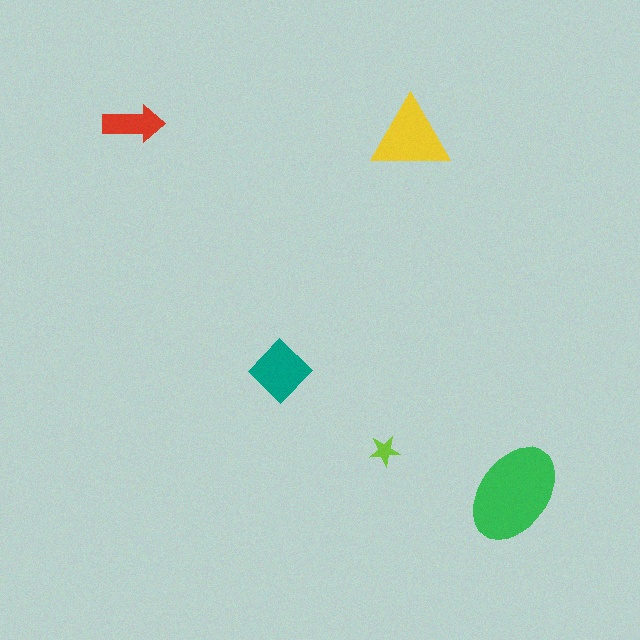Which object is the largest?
The green ellipse.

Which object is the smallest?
The lime star.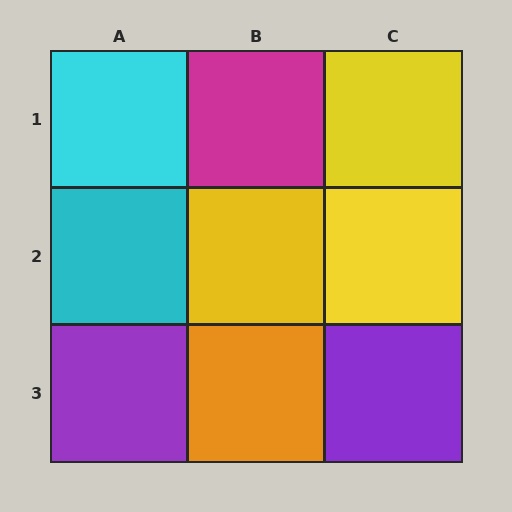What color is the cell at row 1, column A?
Cyan.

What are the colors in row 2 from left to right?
Cyan, yellow, yellow.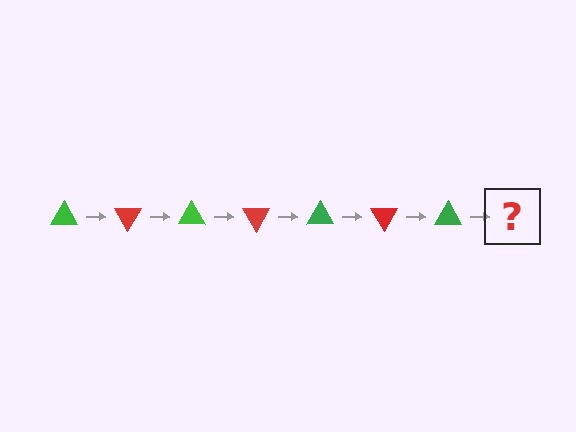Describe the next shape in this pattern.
It should be a red triangle, rotated 420 degrees from the start.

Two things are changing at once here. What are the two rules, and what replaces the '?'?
The two rules are that it rotates 60 degrees each step and the color cycles through green and red. The '?' should be a red triangle, rotated 420 degrees from the start.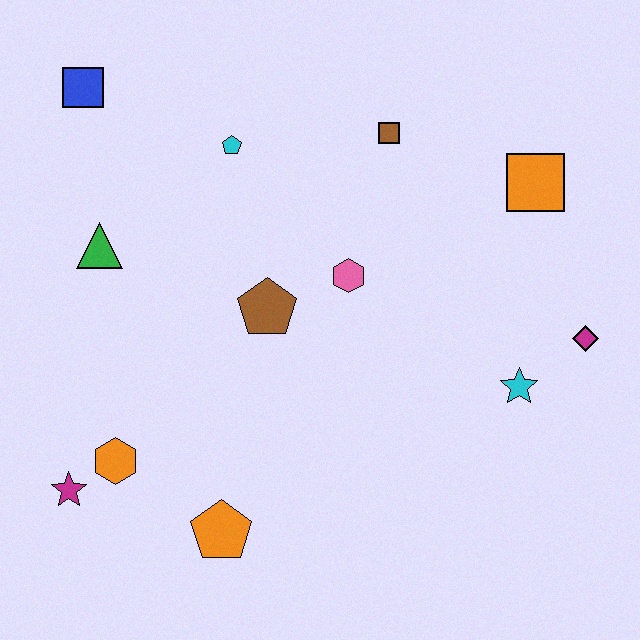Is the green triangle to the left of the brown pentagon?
Yes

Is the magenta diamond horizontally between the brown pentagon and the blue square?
No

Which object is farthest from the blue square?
The magenta diamond is farthest from the blue square.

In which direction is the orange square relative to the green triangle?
The orange square is to the right of the green triangle.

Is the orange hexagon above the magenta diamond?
No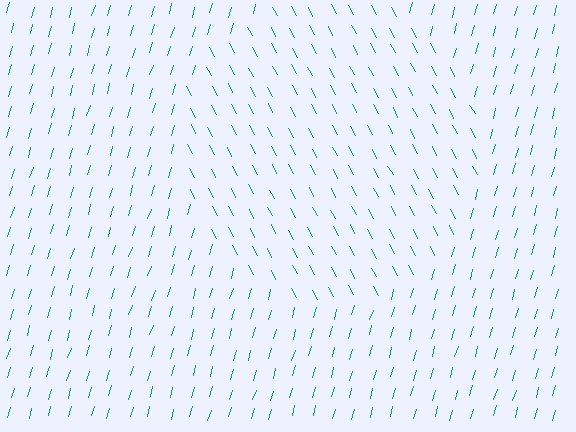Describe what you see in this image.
The image is filled with small teal line segments. A circle region in the image has lines oriented differently from the surrounding lines, creating a visible texture boundary.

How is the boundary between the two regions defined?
The boundary is defined purely by a change in line orientation (approximately 45 degrees difference). All lines are the same color and thickness.